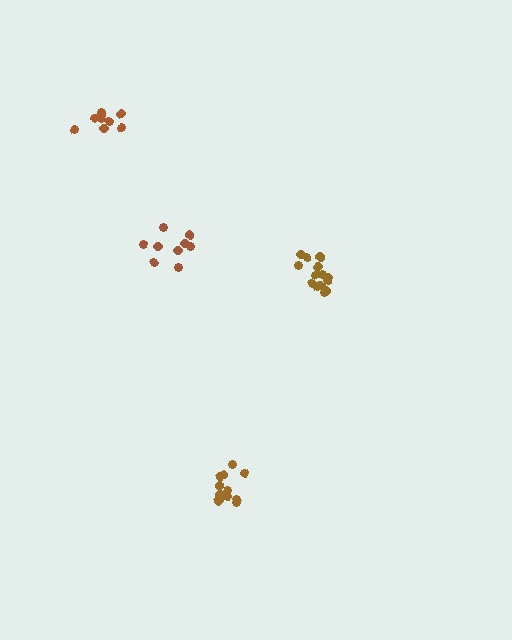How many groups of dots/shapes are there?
There are 4 groups.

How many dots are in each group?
Group 1: 14 dots, Group 2: 9 dots, Group 3: 14 dots, Group 4: 9 dots (46 total).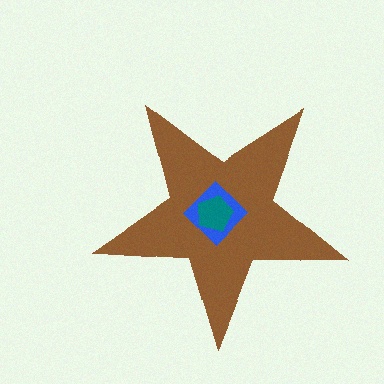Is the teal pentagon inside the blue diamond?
Yes.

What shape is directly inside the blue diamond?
The teal pentagon.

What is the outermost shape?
The brown star.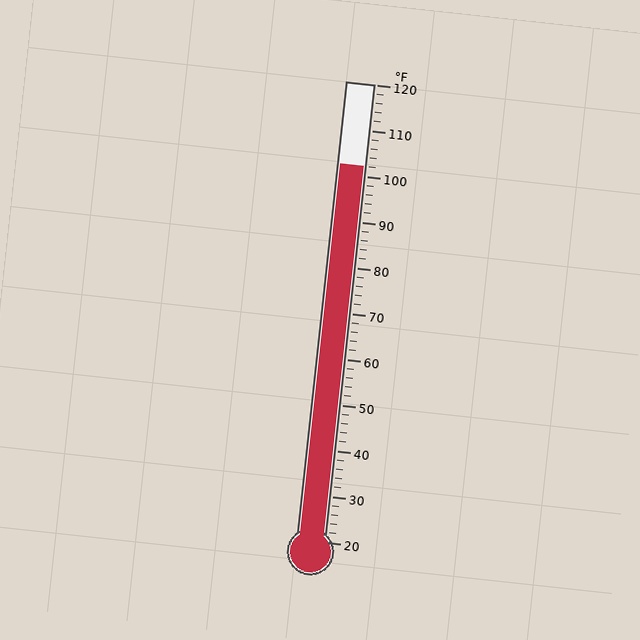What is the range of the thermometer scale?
The thermometer scale ranges from 20°F to 120°F.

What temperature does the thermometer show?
The thermometer shows approximately 102°F.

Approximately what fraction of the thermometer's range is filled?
The thermometer is filled to approximately 80% of its range.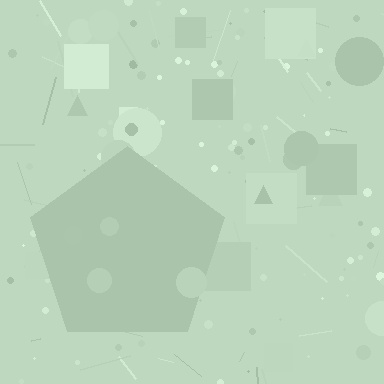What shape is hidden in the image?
A pentagon is hidden in the image.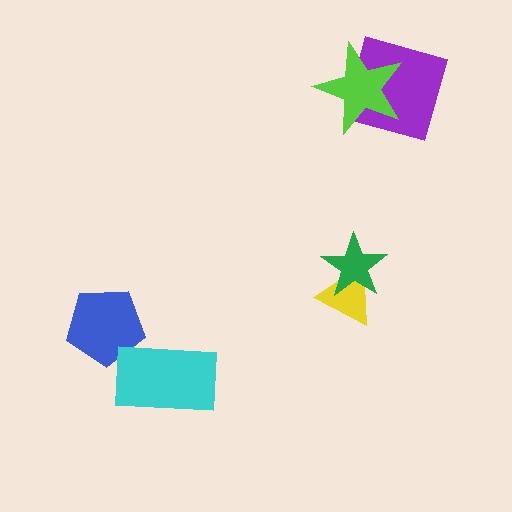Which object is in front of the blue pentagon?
The cyan rectangle is in front of the blue pentagon.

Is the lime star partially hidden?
No, no other shape covers it.